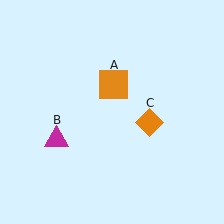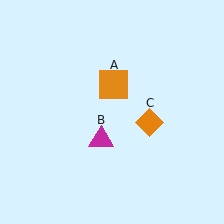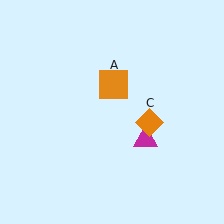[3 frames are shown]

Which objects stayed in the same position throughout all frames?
Orange square (object A) and orange diamond (object C) remained stationary.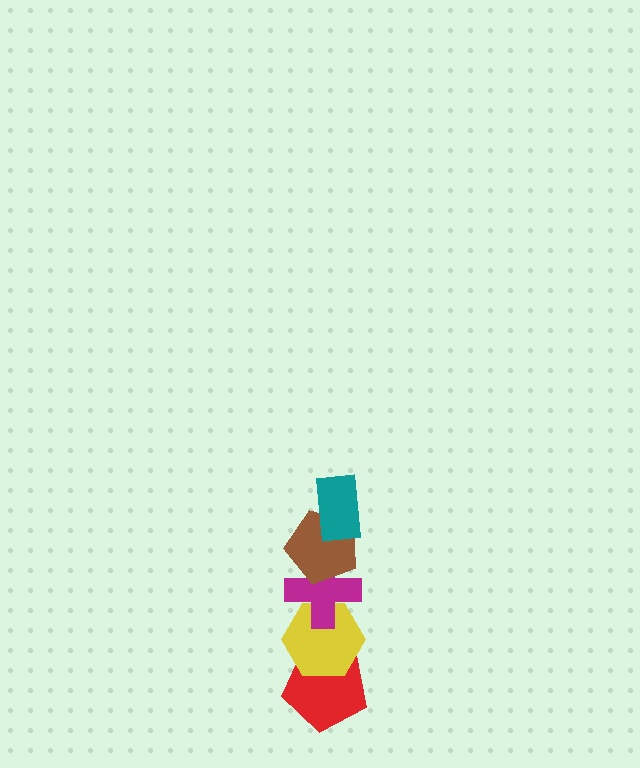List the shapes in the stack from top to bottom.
From top to bottom: the teal rectangle, the brown pentagon, the magenta cross, the yellow hexagon, the red pentagon.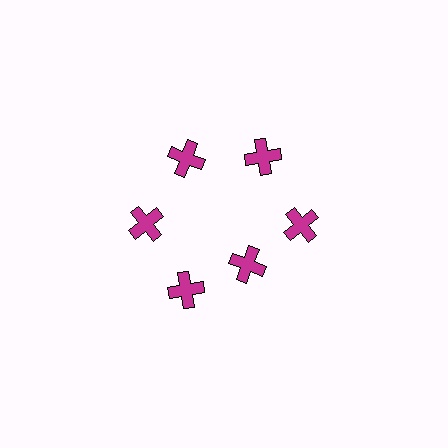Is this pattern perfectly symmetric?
No. The 6 magenta crosses are arranged in a ring, but one element near the 5 o'clock position is pulled inward toward the center, breaking the 6-fold rotational symmetry.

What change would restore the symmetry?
The symmetry would be restored by moving it outward, back onto the ring so that all 6 crosses sit at equal angles and equal distance from the center.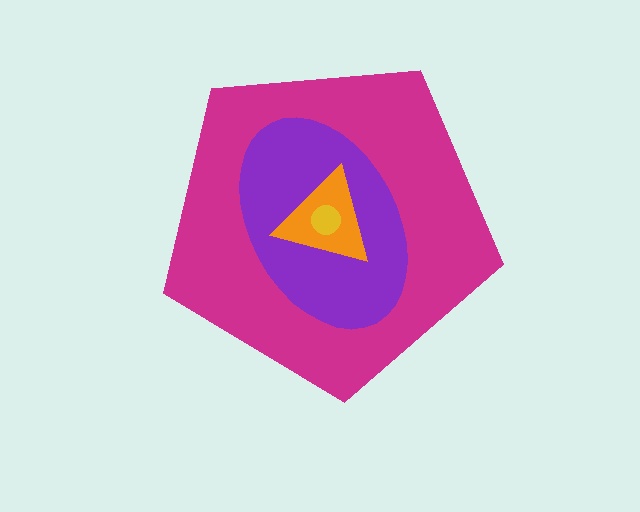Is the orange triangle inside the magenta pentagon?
Yes.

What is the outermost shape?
The magenta pentagon.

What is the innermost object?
The yellow circle.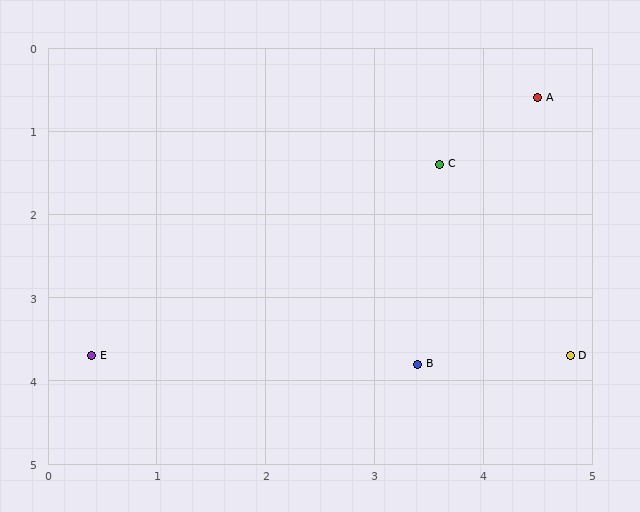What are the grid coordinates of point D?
Point D is at approximately (4.8, 3.7).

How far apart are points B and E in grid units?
Points B and E are about 3.0 grid units apart.